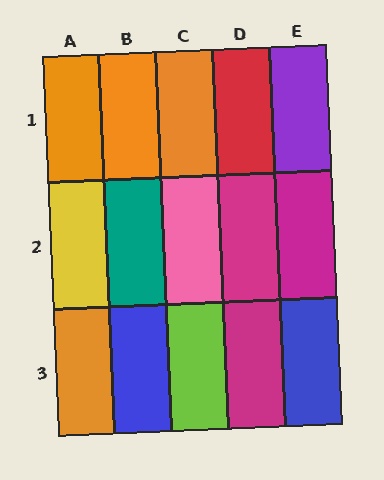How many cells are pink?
1 cell is pink.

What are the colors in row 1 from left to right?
Orange, orange, orange, red, purple.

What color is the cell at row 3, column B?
Blue.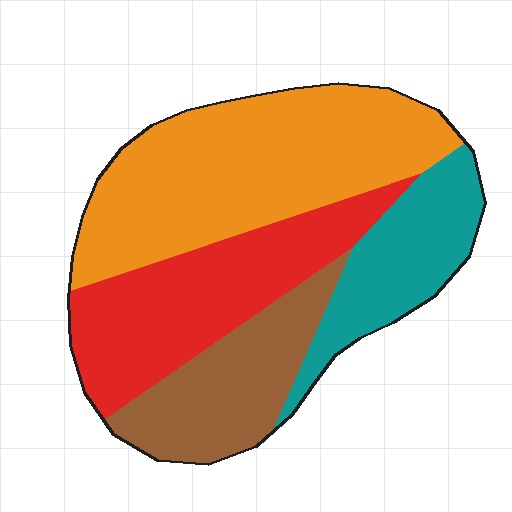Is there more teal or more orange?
Orange.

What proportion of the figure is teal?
Teal takes up about one sixth (1/6) of the figure.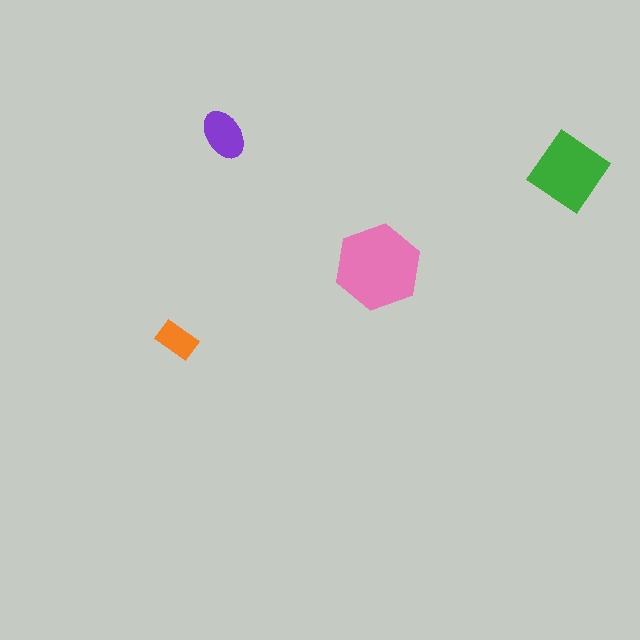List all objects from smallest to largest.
The orange rectangle, the purple ellipse, the green diamond, the pink hexagon.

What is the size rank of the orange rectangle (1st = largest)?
4th.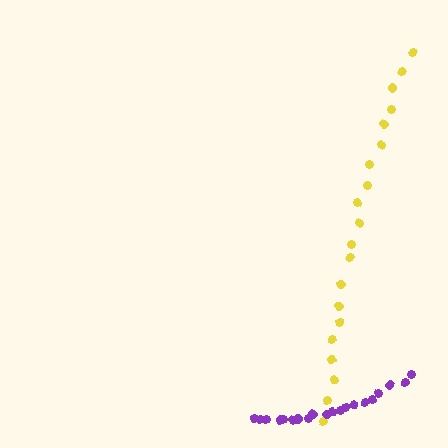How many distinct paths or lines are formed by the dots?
There are 2 distinct paths.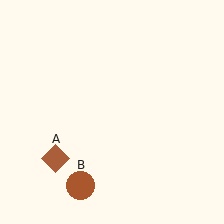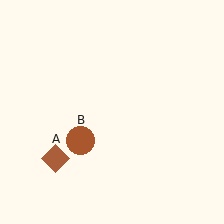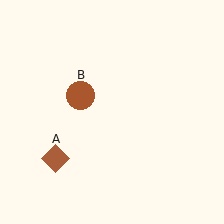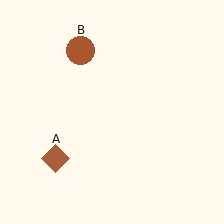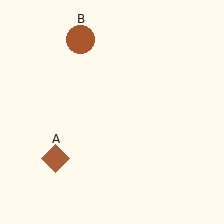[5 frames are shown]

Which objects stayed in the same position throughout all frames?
Brown diamond (object A) remained stationary.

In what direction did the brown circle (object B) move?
The brown circle (object B) moved up.